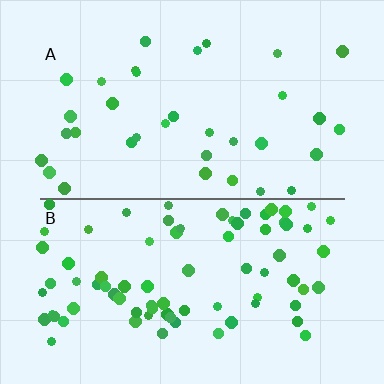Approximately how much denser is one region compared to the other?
Approximately 2.3× — region B over region A.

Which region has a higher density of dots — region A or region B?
B (the bottom).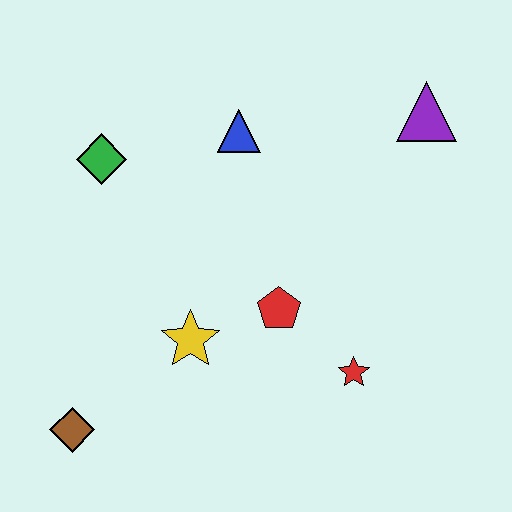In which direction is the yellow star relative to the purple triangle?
The yellow star is to the left of the purple triangle.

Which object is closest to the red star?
The red pentagon is closest to the red star.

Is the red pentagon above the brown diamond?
Yes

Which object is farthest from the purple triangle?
The brown diamond is farthest from the purple triangle.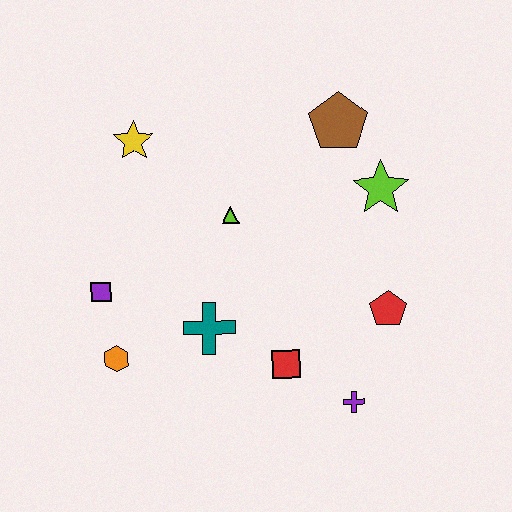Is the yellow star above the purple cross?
Yes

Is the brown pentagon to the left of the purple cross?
Yes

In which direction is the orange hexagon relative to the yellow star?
The orange hexagon is below the yellow star.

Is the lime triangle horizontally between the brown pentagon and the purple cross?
No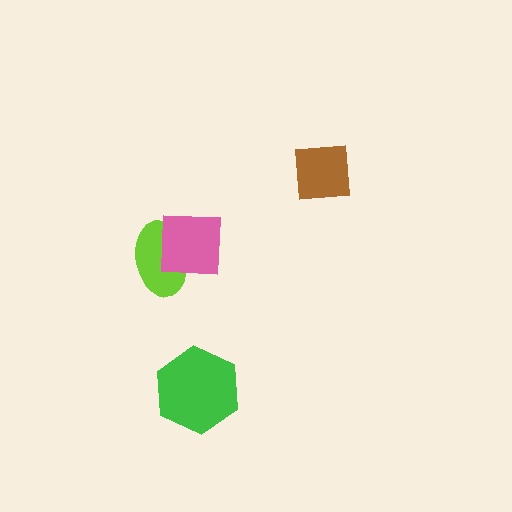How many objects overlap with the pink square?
1 object overlaps with the pink square.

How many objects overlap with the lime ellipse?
1 object overlaps with the lime ellipse.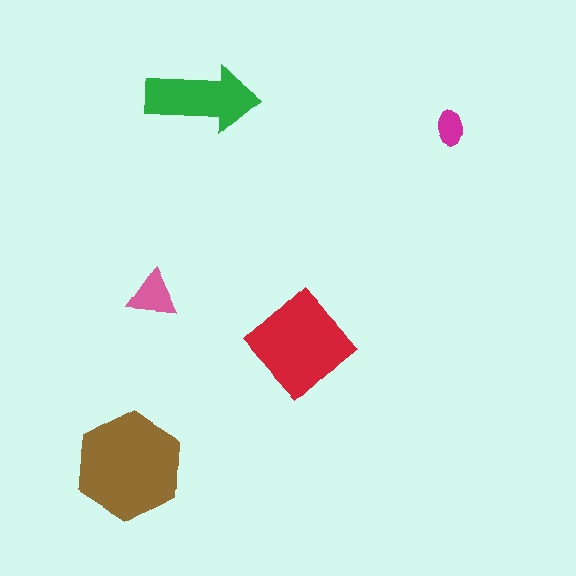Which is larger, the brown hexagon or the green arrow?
The brown hexagon.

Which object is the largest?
The brown hexagon.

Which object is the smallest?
The magenta ellipse.